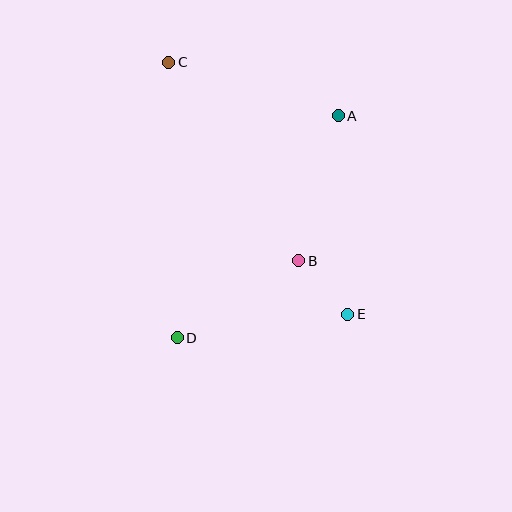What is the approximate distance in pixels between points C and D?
The distance between C and D is approximately 276 pixels.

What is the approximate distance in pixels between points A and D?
The distance between A and D is approximately 274 pixels.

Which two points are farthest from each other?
Points C and E are farthest from each other.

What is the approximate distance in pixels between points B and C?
The distance between B and C is approximately 238 pixels.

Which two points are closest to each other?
Points B and E are closest to each other.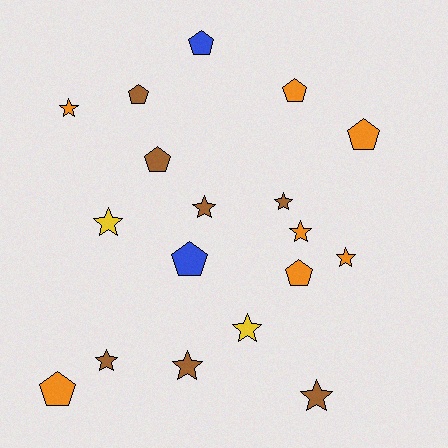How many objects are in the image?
There are 18 objects.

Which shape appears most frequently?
Star, with 10 objects.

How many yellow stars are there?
There are 2 yellow stars.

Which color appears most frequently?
Orange, with 7 objects.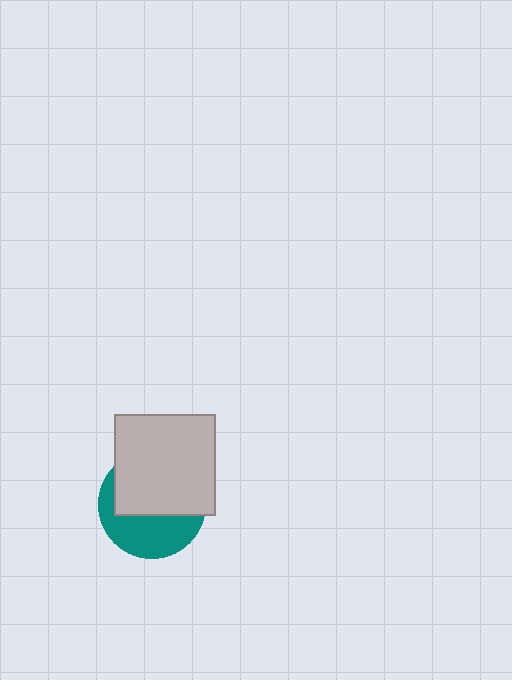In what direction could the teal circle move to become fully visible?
The teal circle could move down. That would shift it out from behind the light gray square entirely.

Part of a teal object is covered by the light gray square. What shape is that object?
It is a circle.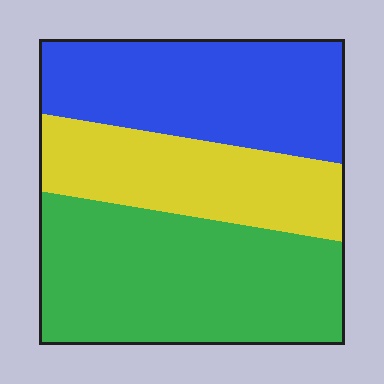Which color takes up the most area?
Green, at roughly 40%.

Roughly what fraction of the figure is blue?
Blue takes up between a quarter and a half of the figure.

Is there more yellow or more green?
Green.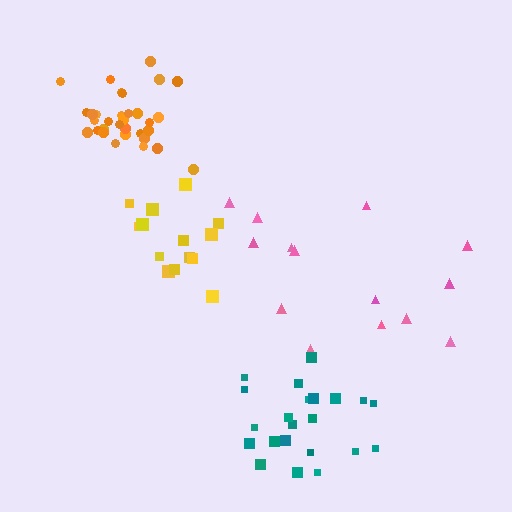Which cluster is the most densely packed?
Orange.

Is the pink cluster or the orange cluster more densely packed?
Orange.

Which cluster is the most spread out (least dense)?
Pink.